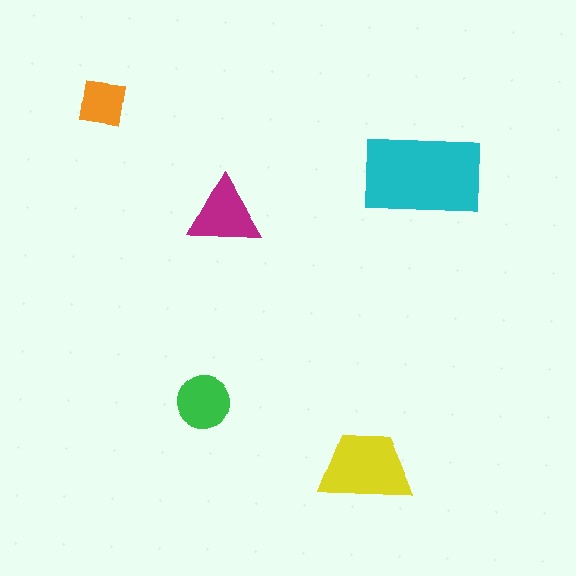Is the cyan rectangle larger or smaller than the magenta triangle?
Larger.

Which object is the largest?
The cyan rectangle.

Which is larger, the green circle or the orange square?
The green circle.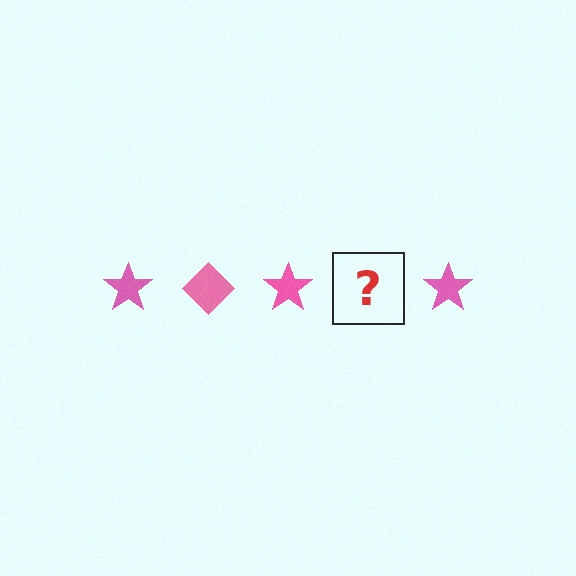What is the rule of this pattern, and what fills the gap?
The rule is that the pattern cycles through star, diamond shapes in pink. The gap should be filled with a pink diamond.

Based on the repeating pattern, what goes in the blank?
The blank should be a pink diamond.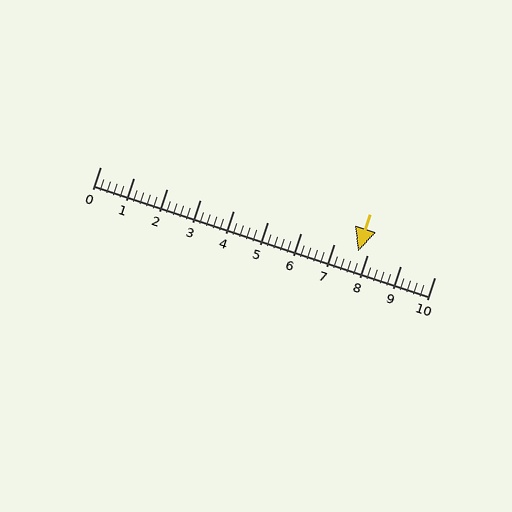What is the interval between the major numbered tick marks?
The major tick marks are spaced 1 units apart.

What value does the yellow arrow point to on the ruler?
The yellow arrow points to approximately 7.7.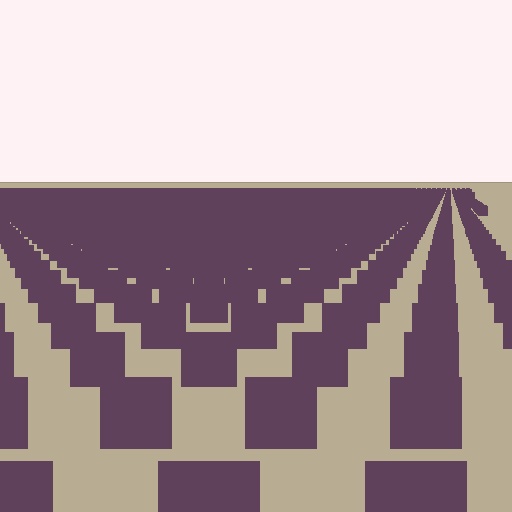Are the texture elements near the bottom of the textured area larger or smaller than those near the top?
Larger. Near the bottom, elements are closer to the viewer and appear at a bigger on-screen size.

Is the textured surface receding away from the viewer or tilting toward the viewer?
The surface is receding away from the viewer. Texture elements get smaller and denser toward the top.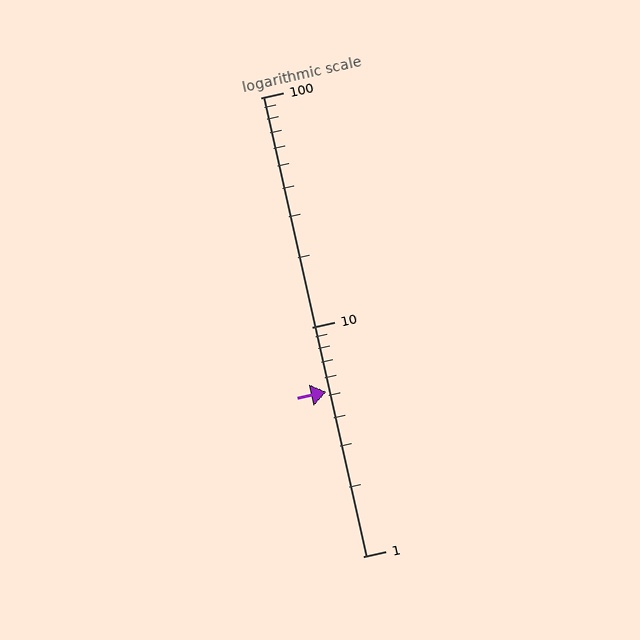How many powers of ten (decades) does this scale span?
The scale spans 2 decades, from 1 to 100.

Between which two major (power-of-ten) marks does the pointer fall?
The pointer is between 1 and 10.